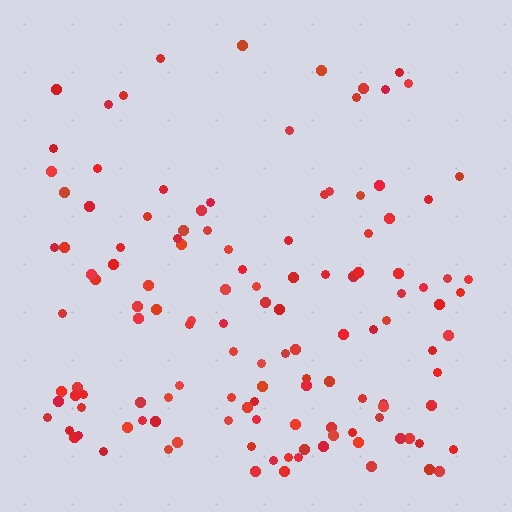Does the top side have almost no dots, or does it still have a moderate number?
Still a moderate number, just noticeably fewer than the bottom.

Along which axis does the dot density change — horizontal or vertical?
Vertical.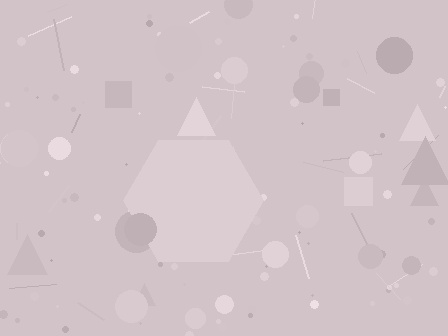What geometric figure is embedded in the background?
A hexagon is embedded in the background.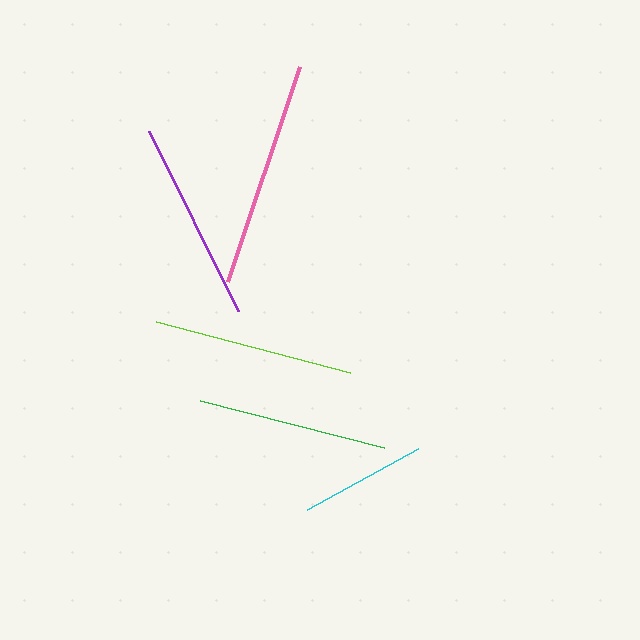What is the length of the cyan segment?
The cyan segment is approximately 127 pixels long.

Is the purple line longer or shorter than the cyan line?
The purple line is longer than the cyan line.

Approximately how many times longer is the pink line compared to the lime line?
The pink line is approximately 1.1 times the length of the lime line.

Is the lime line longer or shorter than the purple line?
The purple line is longer than the lime line.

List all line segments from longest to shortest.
From longest to shortest: pink, purple, lime, green, cyan.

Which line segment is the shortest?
The cyan line is the shortest at approximately 127 pixels.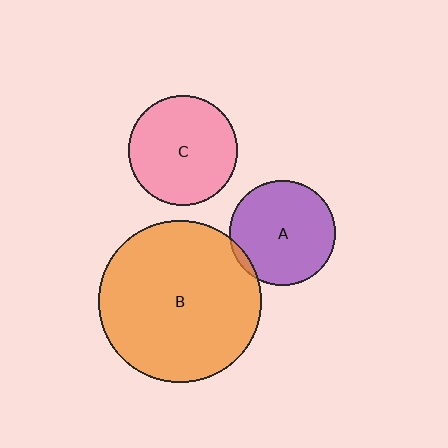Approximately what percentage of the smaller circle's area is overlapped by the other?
Approximately 5%.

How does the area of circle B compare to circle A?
Approximately 2.4 times.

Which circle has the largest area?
Circle B (orange).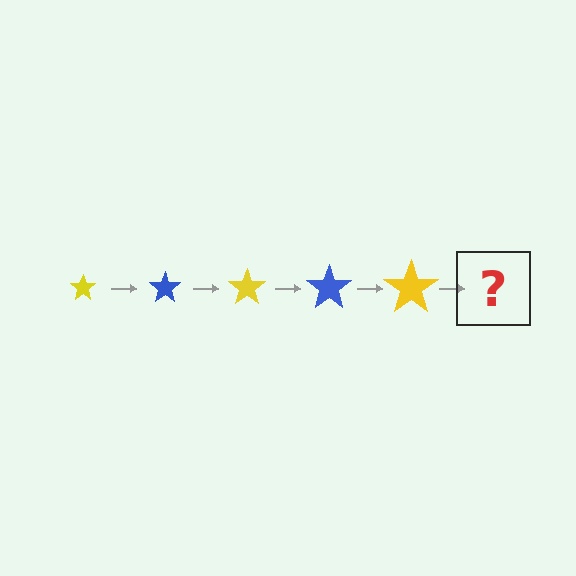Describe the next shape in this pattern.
It should be a blue star, larger than the previous one.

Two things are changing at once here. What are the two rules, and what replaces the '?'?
The two rules are that the star grows larger each step and the color cycles through yellow and blue. The '?' should be a blue star, larger than the previous one.